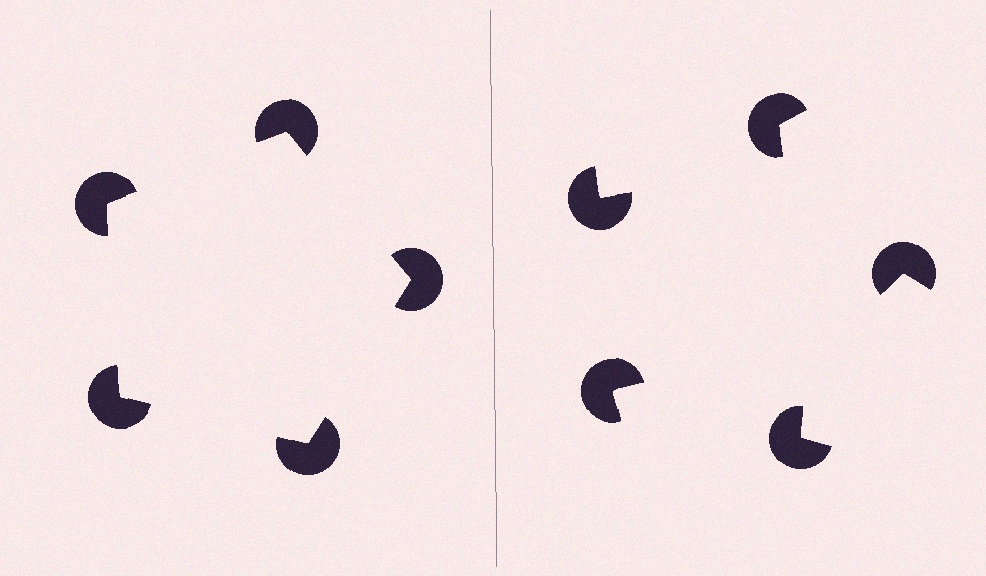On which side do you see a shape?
An illusory pentagon appears on the left side. On the right side the wedge cuts are rotated, so no coherent shape forms.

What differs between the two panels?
The pac-man discs are positioned identically on both sides; only the wedge orientations differ. On the left they align to a pentagon; on the right they are misaligned.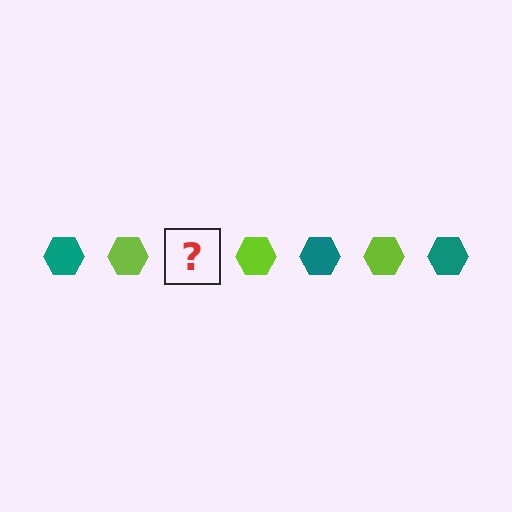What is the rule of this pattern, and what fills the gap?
The rule is that the pattern cycles through teal, lime hexagons. The gap should be filled with a teal hexagon.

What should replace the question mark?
The question mark should be replaced with a teal hexagon.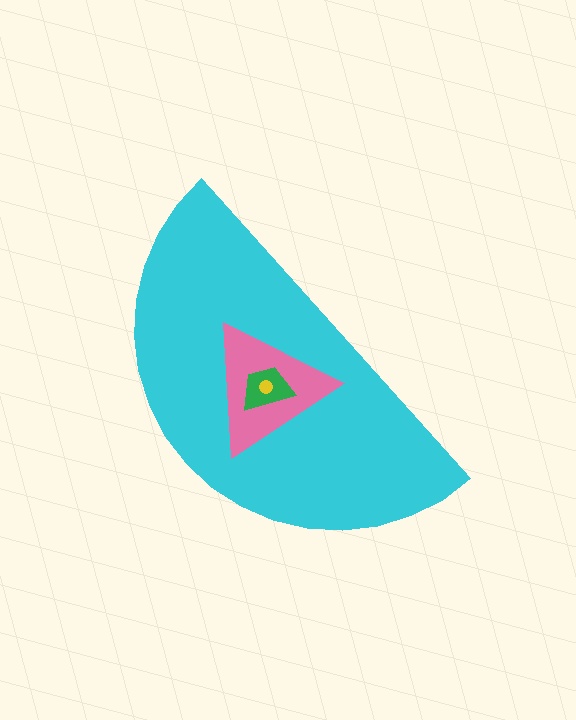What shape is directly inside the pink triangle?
The green trapezoid.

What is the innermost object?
The yellow circle.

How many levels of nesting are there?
4.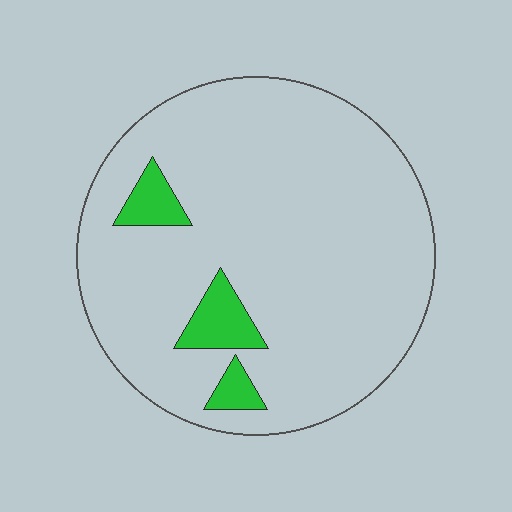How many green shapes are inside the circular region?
3.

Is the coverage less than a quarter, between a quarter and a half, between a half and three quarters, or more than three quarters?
Less than a quarter.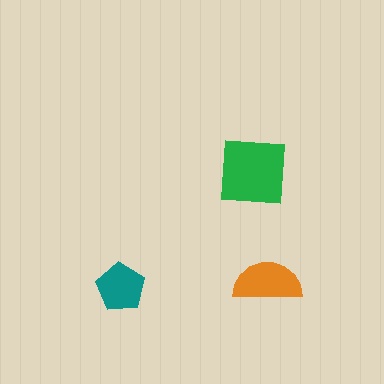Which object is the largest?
The green square.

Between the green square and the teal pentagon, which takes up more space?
The green square.